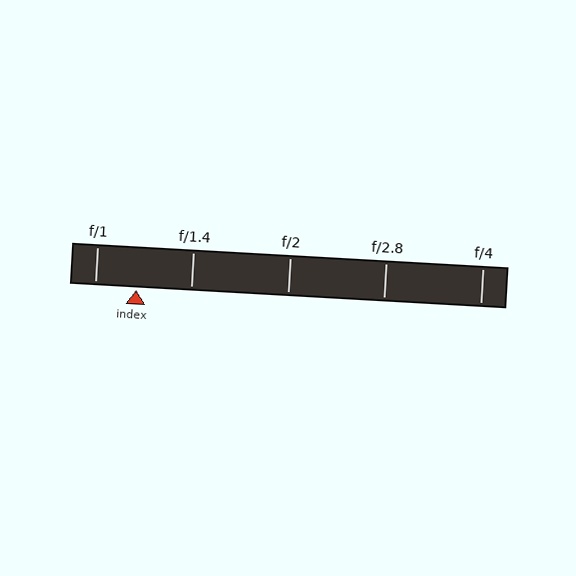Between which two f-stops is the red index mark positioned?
The index mark is between f/1 and f/1.4.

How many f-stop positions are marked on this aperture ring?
There are 5 f-stop positions marked.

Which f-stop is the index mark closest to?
The index mark is closest to f/1.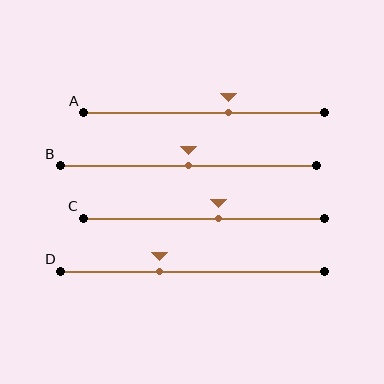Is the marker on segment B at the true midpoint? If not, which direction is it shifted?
Yes, the marker on segment B is at the true midpoint.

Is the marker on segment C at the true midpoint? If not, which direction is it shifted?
No, the marker on segment C is shifted to the right by about 6% of the segment length.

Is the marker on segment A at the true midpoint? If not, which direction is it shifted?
No, the marker on segment A is shifted to the right by about 10% of the segment length.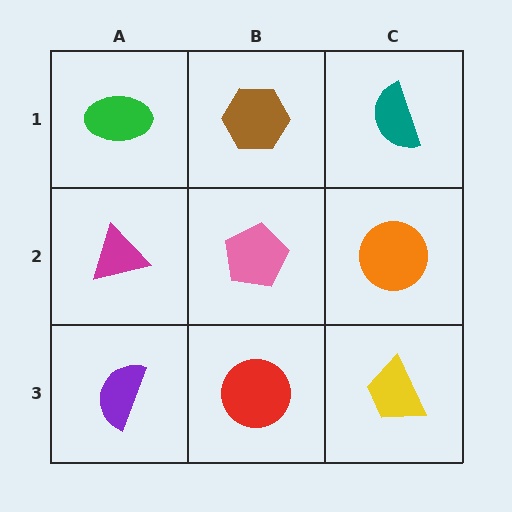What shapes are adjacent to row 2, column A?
A green ellipse (row 1, column A), a purple semicircle (row 3, column A), a pink pentagon (row 2, column B).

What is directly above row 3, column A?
A magenta triangle.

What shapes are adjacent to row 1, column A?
A magenta triangle (row 2, column A), a brown hexagon (row 1, column B).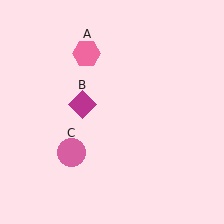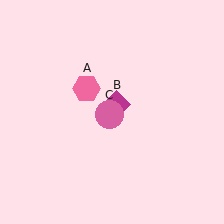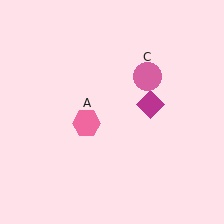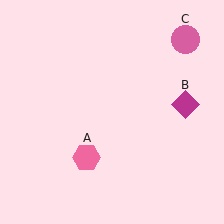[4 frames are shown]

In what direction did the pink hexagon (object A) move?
The pink hexagon (object A) moved down.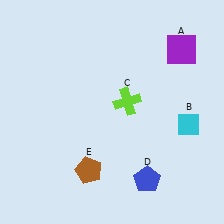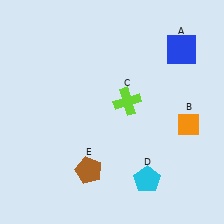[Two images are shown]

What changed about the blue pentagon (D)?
In Image 1, D is blue. In Image 2, it changed to cyan.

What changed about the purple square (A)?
In Image 1, A is purple. In Image 2, it changed to blue.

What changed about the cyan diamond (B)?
In Image 1, B is cyan. In Image 2, it changed to orange.